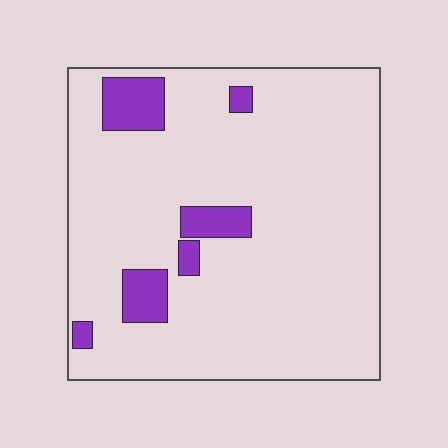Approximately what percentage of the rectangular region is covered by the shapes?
Approximately 10%.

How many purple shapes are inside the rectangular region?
6.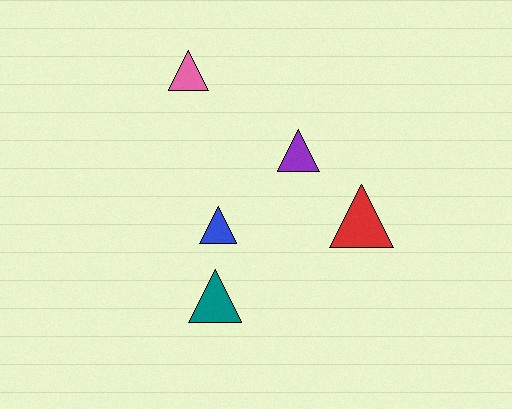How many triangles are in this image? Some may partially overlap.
There are 5 triangles.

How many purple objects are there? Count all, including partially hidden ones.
There is 1 purple object.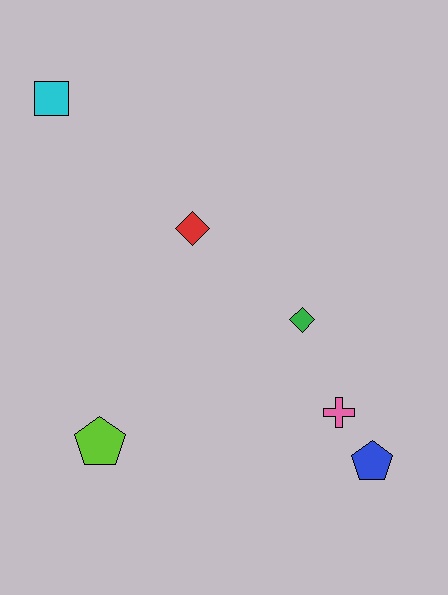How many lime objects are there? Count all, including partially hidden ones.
There is 1 lime object.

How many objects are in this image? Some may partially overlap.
There are 6 objects.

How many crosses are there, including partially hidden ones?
There is 1 cross.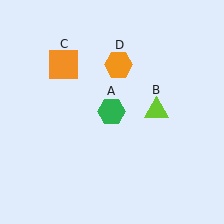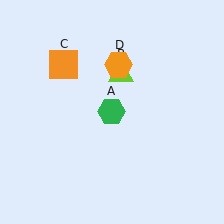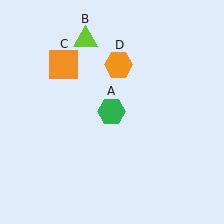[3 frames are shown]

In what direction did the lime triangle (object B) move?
The lime triangle (object B) moved up and to the left.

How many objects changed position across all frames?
1 object changed position: lime triangle (object B).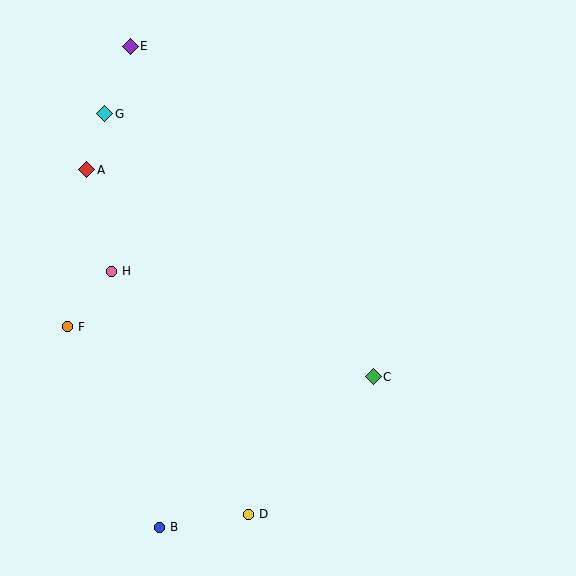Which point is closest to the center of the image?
Point C at (373, 377) is closest to the center.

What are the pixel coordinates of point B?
Point B is at (160, 527).